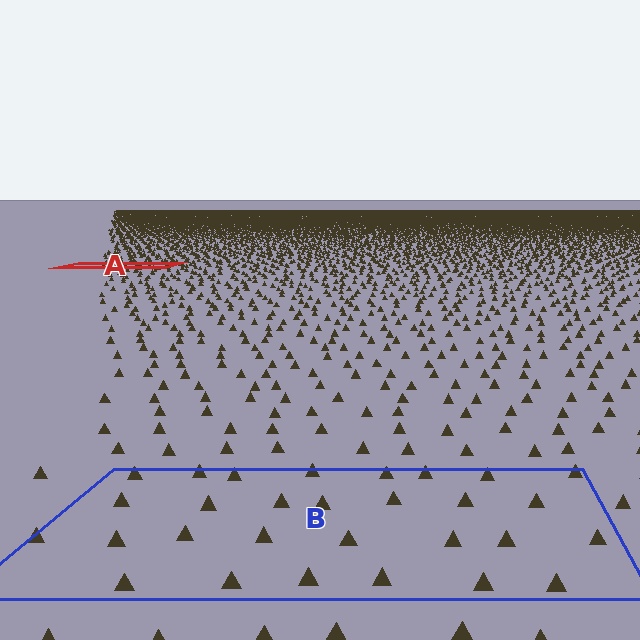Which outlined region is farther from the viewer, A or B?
Region A is farther from the viewer — the texture elements inside it appear smaller and more densely packed.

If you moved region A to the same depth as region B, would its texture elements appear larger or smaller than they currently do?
They would appear larger. At a closer depth, the same texture elements are projected at a bigger on-screen size.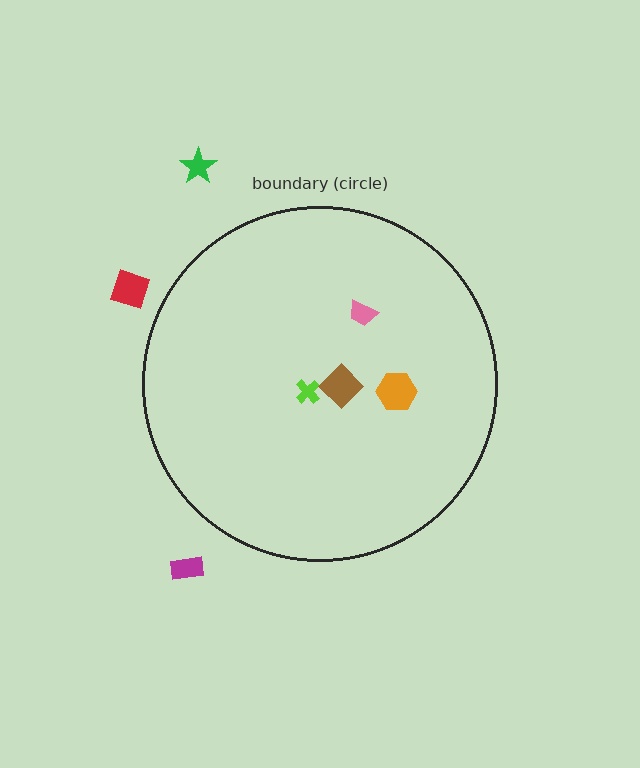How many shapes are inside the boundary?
4 inside, 3 outside.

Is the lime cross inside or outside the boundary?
Inside.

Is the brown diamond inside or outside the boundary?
Inside.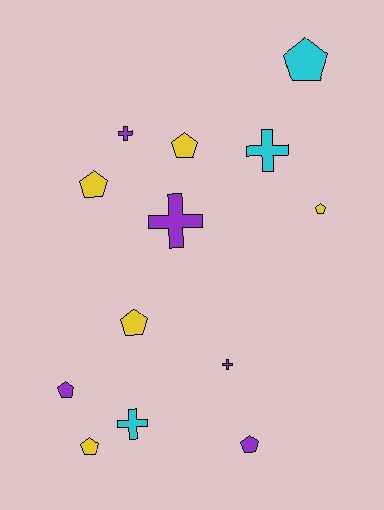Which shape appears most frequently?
Pentagon, with 8 objects.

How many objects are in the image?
There are 13 objects.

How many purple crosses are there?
There are 3 purple crosses.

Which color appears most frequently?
Yellow, with 5 objects.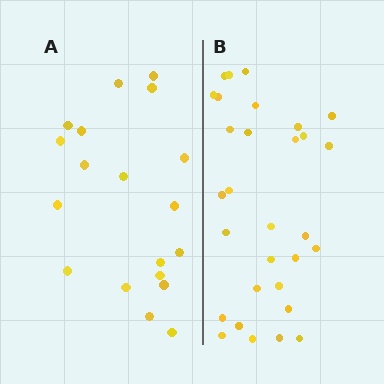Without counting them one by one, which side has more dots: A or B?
Region B (the right region) has more dots.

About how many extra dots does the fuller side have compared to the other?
Region B has roughly 12 or so more dots than region A.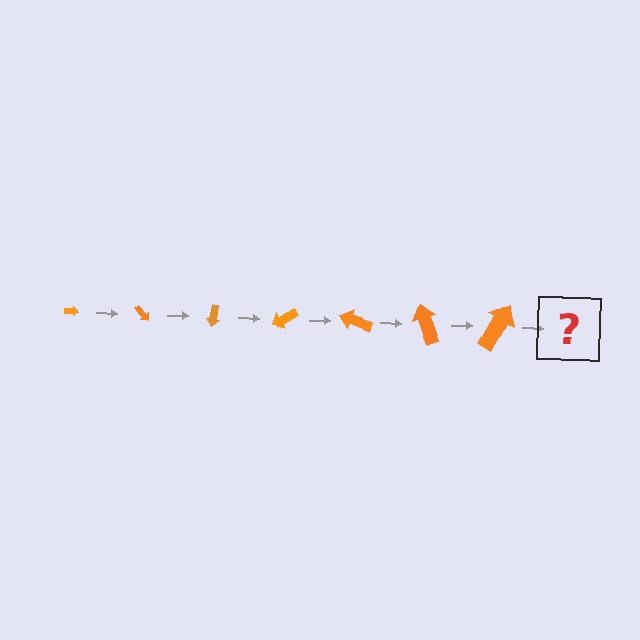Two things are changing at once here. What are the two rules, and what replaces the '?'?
The two rules are that the arrow grows larger each step and it rotates 50 degrees each step. The '?' should be an arrow, larger than the previous one and rotated 350 degrees from the start.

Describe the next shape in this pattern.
It should be an arrow, larger than the previous one and rotated 350 degrees from the start.